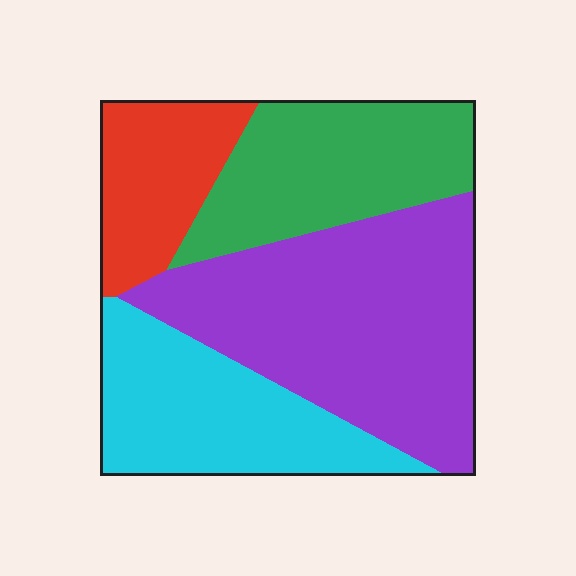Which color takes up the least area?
Red, at roughly 15%.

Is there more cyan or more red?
Cyan.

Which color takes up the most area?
Purple, at roughly 40%.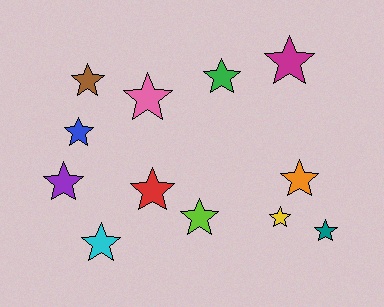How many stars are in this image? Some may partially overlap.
There are 12 stars.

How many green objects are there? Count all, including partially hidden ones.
There is 1 green object.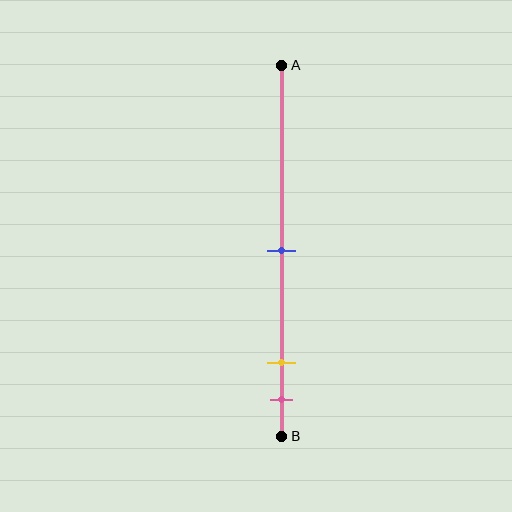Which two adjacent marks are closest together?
The yellow and pink marks are the closest adjacent pair.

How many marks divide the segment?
There are 3 marks dividing the segment.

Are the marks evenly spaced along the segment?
No, the marks are not evenly spaced.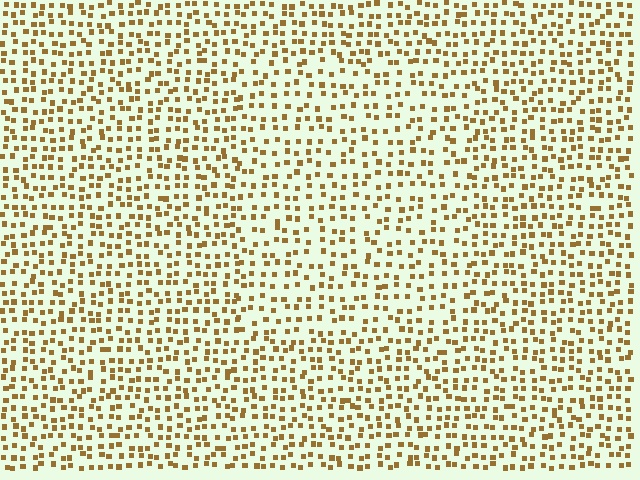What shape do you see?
I see a rectangle.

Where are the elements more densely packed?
The elements are more densely packed outside the rectangle boundary.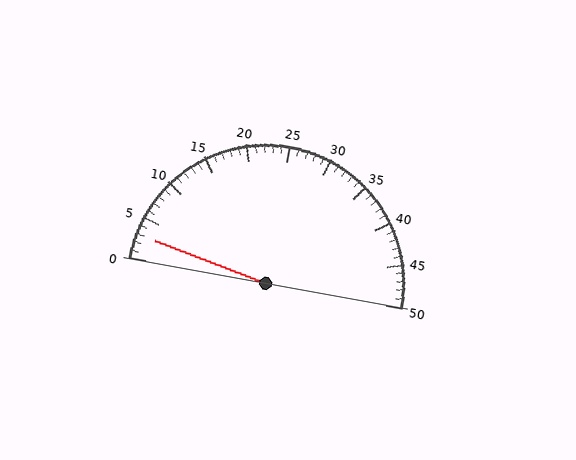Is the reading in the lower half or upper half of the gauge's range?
The reading is in the lower half of the range (0 to 50).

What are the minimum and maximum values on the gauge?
The gauge ranges from 0 to 50.